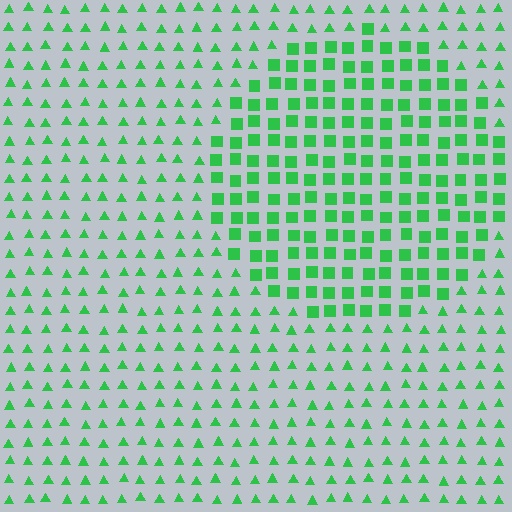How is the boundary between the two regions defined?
The boundary is defined by a change in element shape: squares inside vs. triangles outside. All elements share the same color and spacing.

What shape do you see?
I see a circle.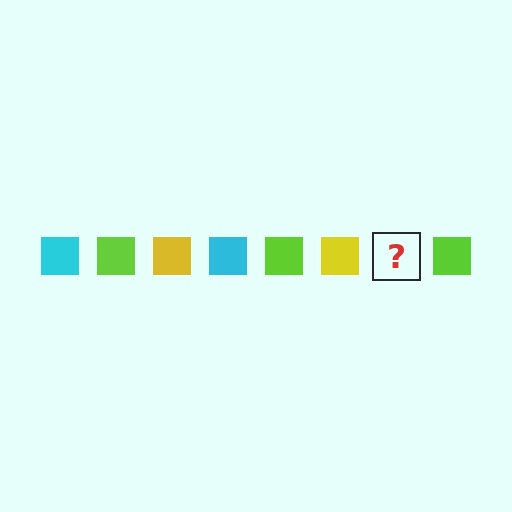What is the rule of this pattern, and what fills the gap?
The rule is that the pattern cycles through cyan, lime, yellow squares. The gap should be filled with a cyan square.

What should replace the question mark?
The question mark should be replaced with a cyan square.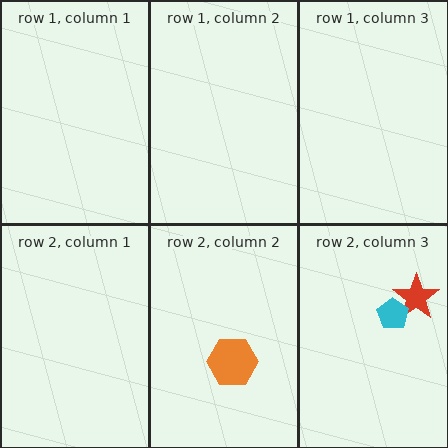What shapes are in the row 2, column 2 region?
The orange hexagon.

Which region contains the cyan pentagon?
The row 2, column 3 region.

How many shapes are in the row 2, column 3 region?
2.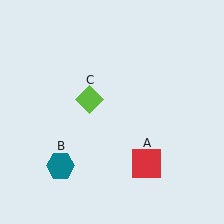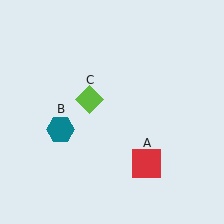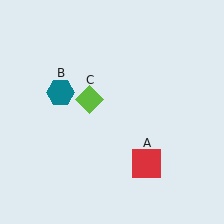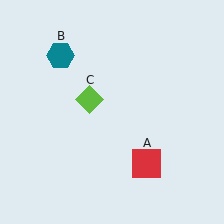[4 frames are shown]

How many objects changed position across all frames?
1 object changed position: teal hexagon (object B).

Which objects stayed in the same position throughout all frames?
Red square (object A) and lime diamond (object C) remained stationary.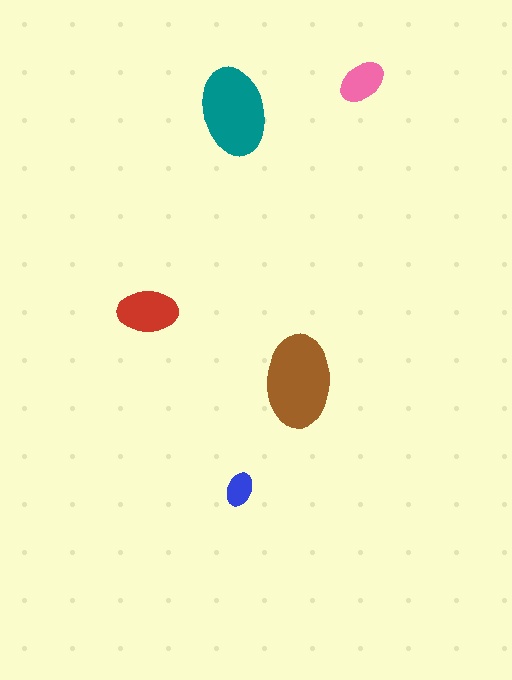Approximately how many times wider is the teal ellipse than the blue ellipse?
About 2.5 times wider.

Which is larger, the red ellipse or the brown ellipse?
The brown one.